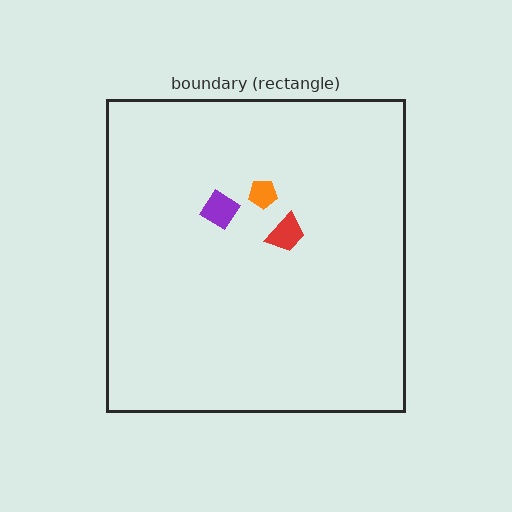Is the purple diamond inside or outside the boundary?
Inside.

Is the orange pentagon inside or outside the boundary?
Inside.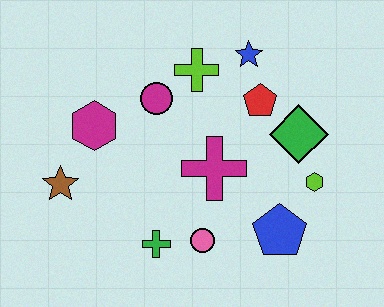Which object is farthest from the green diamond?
The brown star is farthest from the green diamond.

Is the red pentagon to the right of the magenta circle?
Yes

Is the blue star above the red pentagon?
Yes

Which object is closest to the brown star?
The magenta hexagon is closest to the brown star.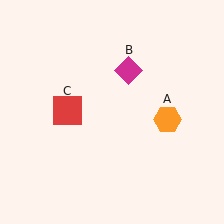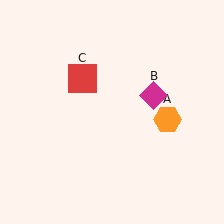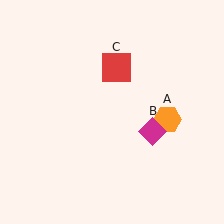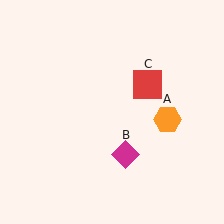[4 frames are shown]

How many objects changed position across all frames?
2 objects changed position: magenta diamond (object B), red square (object C).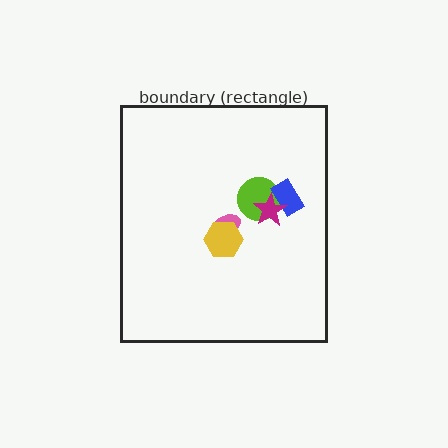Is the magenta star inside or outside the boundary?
Inside.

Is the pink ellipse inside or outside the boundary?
Inside.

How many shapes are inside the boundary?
5 inside, 0 outside.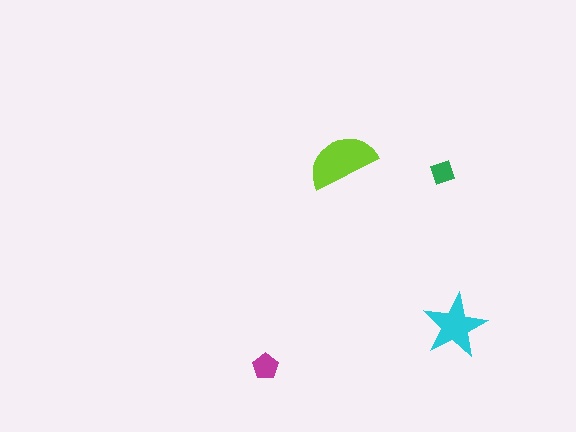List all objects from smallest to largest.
The green diamond, the magenta pentagon, the cyan star, the lime semicircle.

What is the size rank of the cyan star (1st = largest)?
2nd.